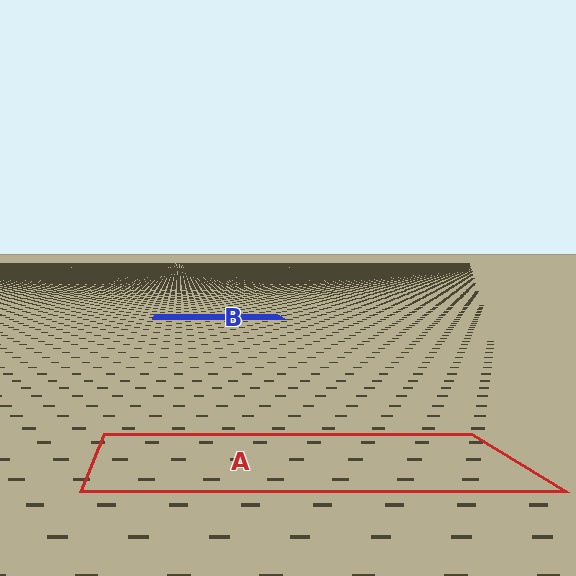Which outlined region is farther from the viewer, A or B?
Region B is farther from the viewer — the texture elements inside it appear smaller and more densely packed.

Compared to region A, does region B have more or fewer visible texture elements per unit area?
Region B has more texture elements per unit area — they are packed more densely because it is farther away.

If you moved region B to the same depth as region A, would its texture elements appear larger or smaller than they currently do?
They would appear larger. At a closer depth, the same texture elements are projected at a bigger on-screen size.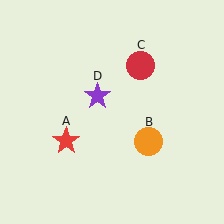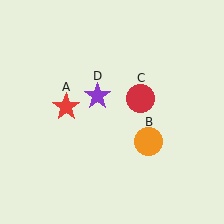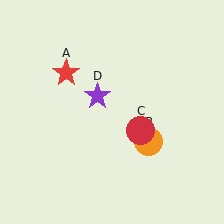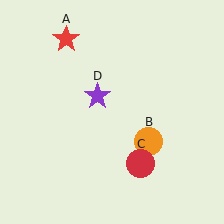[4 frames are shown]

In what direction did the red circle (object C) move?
The red circle (object C) moved down.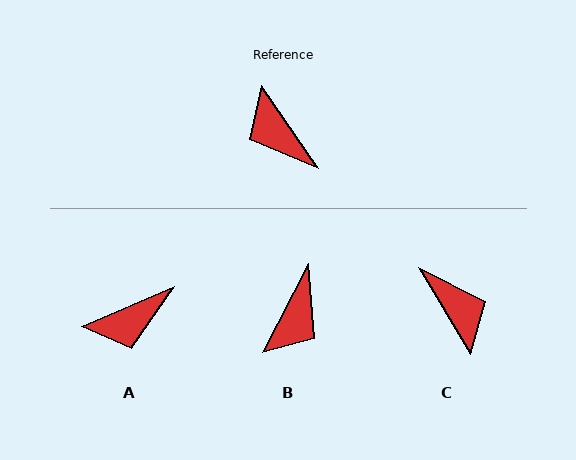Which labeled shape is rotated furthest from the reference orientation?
C, about 176 degrees away.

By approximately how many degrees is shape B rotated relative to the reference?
Approximately 118 degrees counter-clockwise.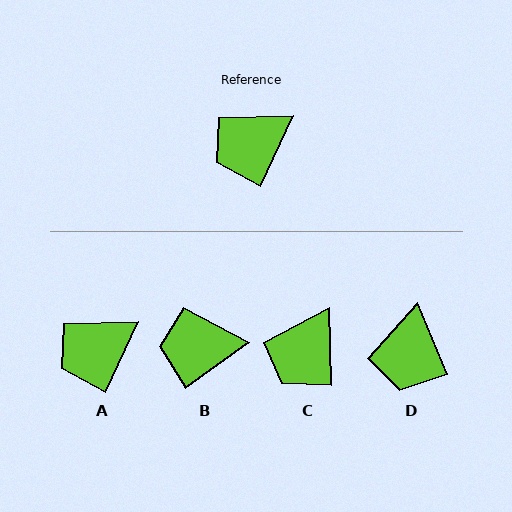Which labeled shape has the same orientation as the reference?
A.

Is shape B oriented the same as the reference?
No, it is off by about 29 degrees.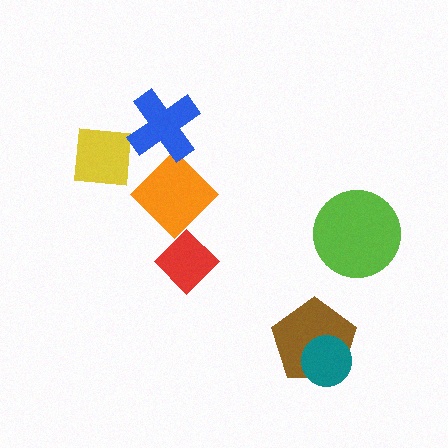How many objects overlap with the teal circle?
1 object overlaps with the teal circle.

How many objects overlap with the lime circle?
0 objects overlap with the lime circle.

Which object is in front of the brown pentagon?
The teal circle is in front of the brown pentagon.